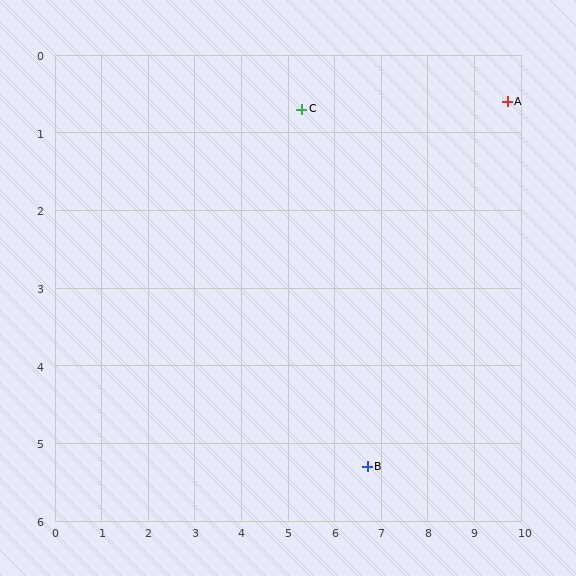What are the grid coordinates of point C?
Point C is at approximately (5.3, 0.7).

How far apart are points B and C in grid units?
Points B and C are about 4.8 grid units apart.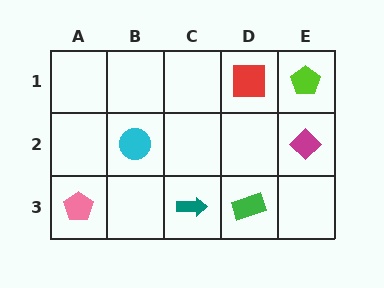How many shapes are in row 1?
2 shapes.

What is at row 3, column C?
A teal arrow.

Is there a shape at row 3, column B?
No, that cell is empty.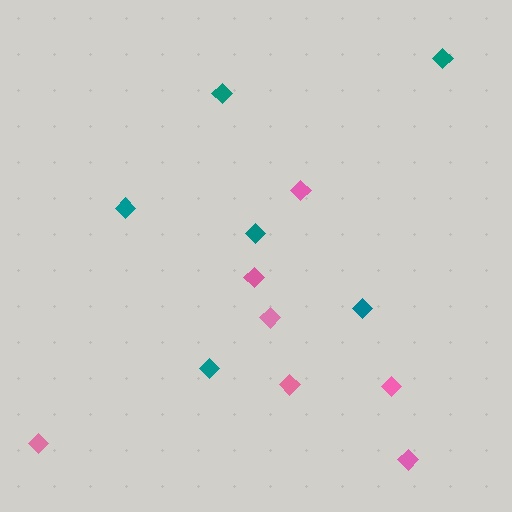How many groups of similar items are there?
There are 2 groups: one group of pink diamonds (7) and one group of teal diamonds (6).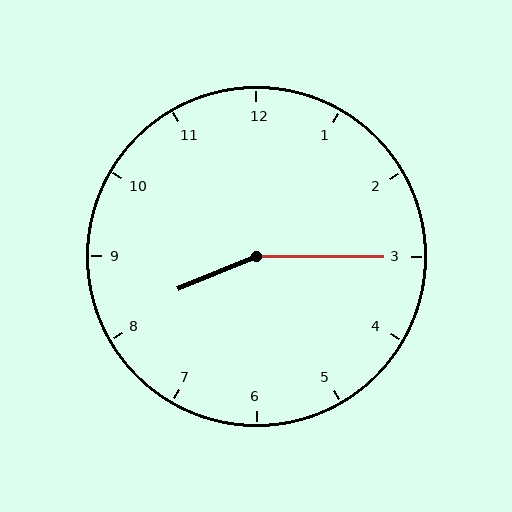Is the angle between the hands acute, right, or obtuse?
It is obtuse.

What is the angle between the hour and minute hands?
Approximately 158 degrees.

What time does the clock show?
8:15.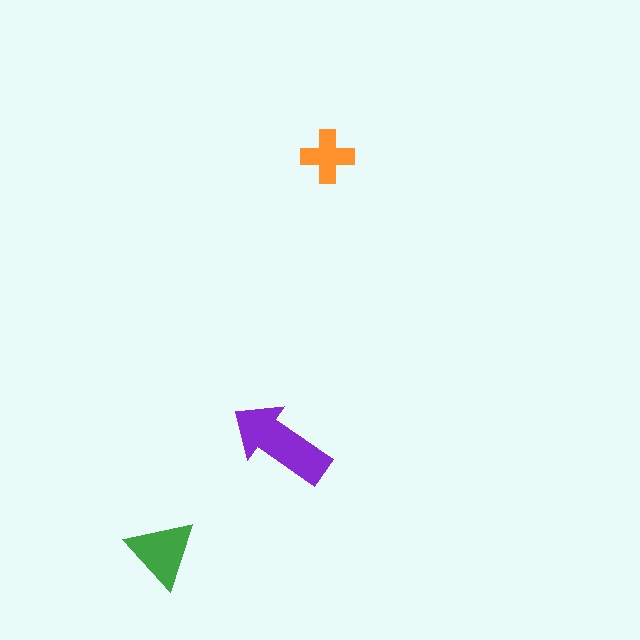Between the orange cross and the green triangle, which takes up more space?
The green triangle.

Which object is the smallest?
The orange cross.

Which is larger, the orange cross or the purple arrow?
The purple arrow.